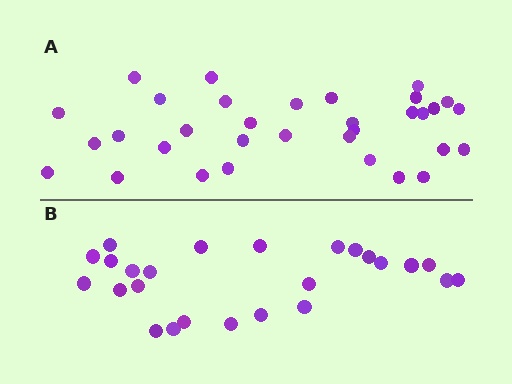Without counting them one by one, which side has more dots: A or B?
Region A (the top region) has more dots.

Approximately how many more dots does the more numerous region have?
Region A has roughly 8 or so more dots than region B.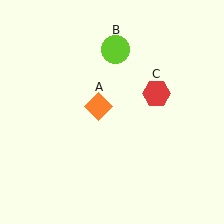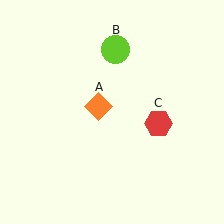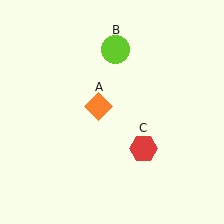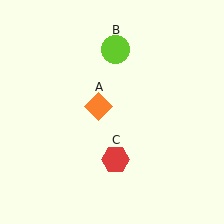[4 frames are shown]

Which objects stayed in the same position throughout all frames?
Orange diamond (object A) and lime circle (object B) remained stationary.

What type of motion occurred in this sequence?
The red hexagon (object C) rotated clockwise around the center of the scene.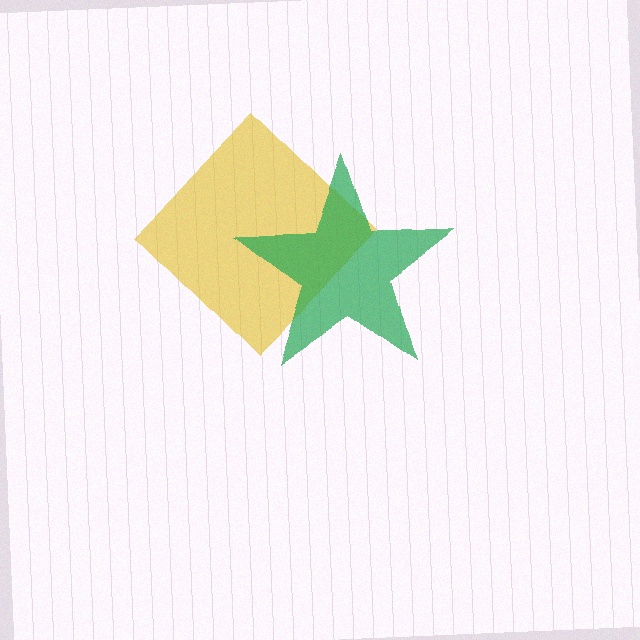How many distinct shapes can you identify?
There are 2 distinct shapes: a yellow diamond, a green star.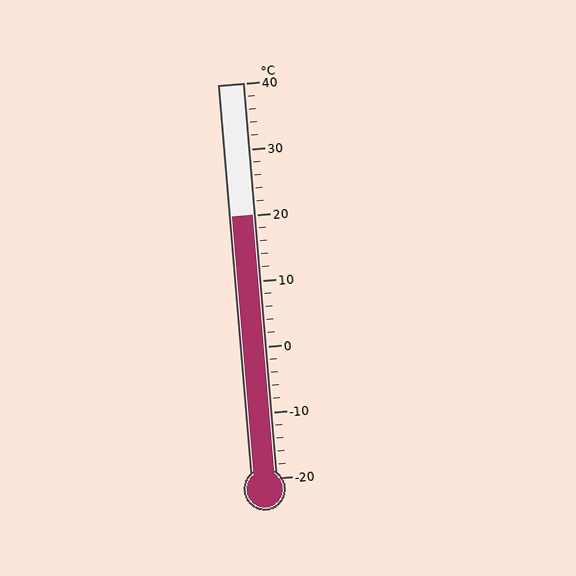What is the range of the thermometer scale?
The thermometer scale ranges from -20°C to 40°C.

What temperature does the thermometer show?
The thermometer shows approximately 20°C.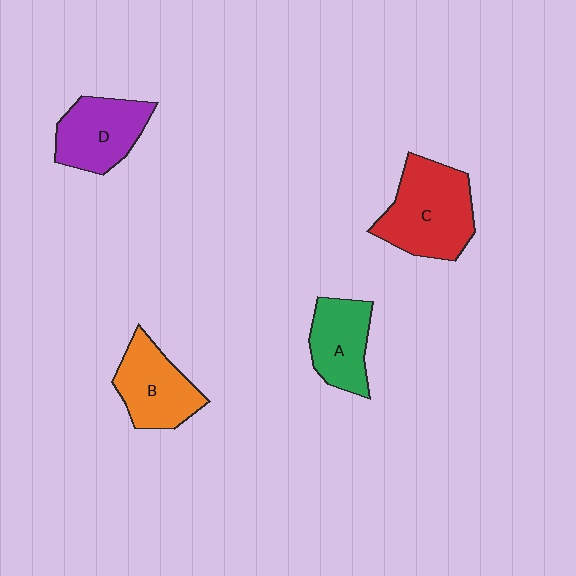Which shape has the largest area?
Shape C (red).